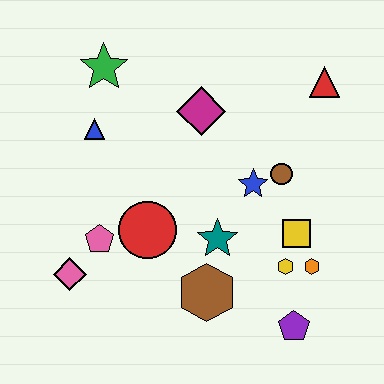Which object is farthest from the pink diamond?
The red triangle is farthest from the pink diamond.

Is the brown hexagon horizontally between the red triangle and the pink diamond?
Yes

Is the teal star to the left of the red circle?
No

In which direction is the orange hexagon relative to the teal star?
The orange hexagon is to the right of the teal star.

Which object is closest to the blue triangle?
The green star is closest to the blue triangle.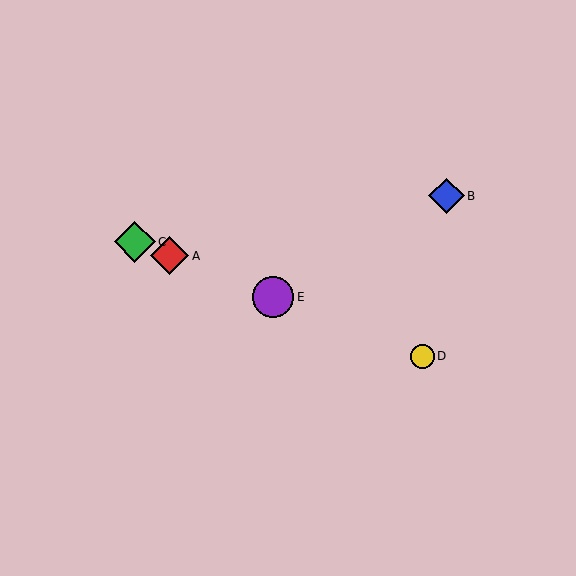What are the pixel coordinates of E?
Object E is at (273, 297).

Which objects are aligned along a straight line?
Objects A, C, D, E are aligned along a straight line.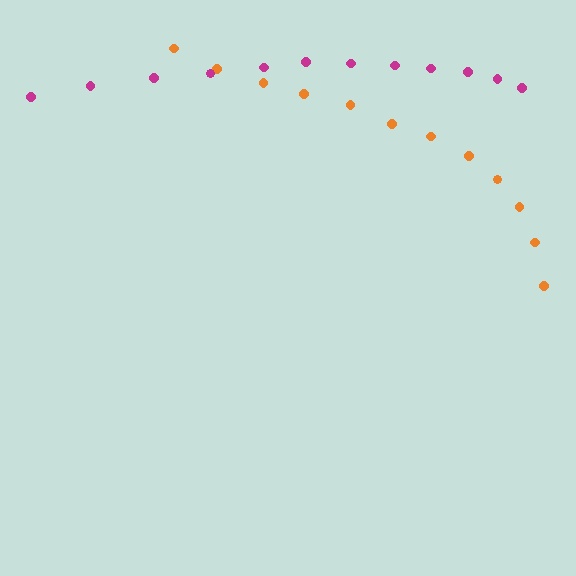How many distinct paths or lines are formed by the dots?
There are 2 distinct paths.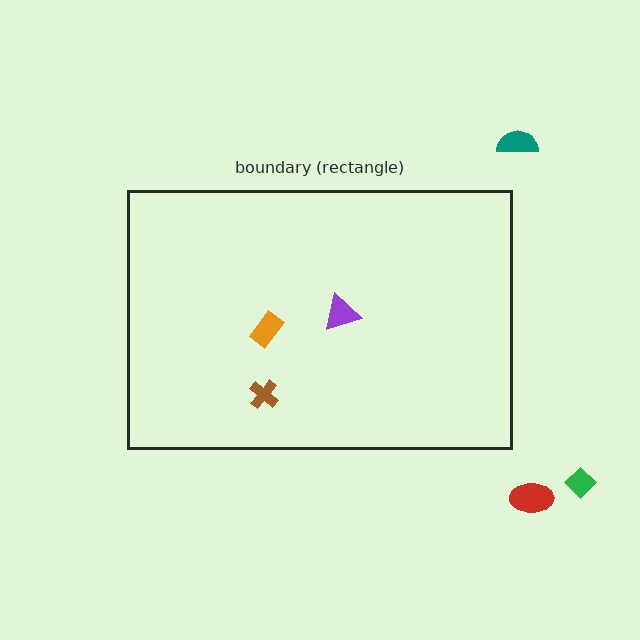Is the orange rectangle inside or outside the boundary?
Inside.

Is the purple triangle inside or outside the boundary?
Inside.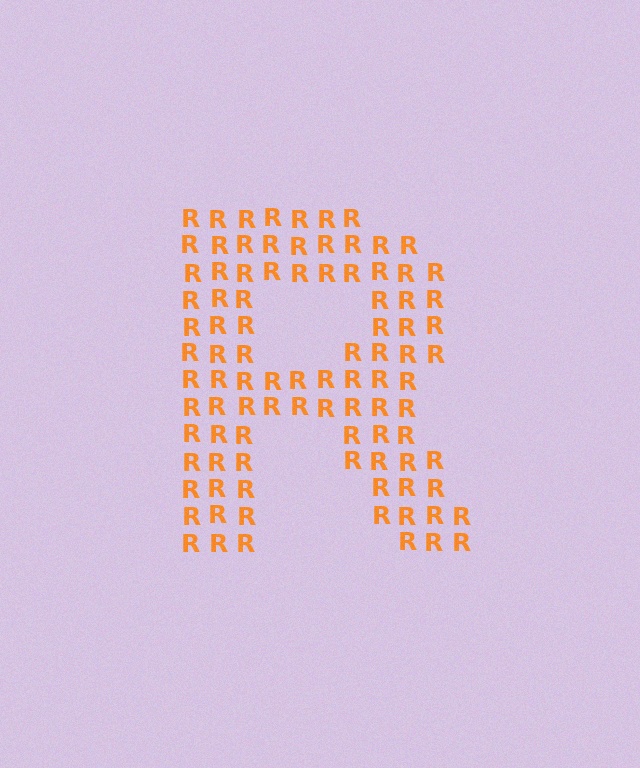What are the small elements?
The small elements are letter R's.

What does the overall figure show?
The overall figure shows the letter R.